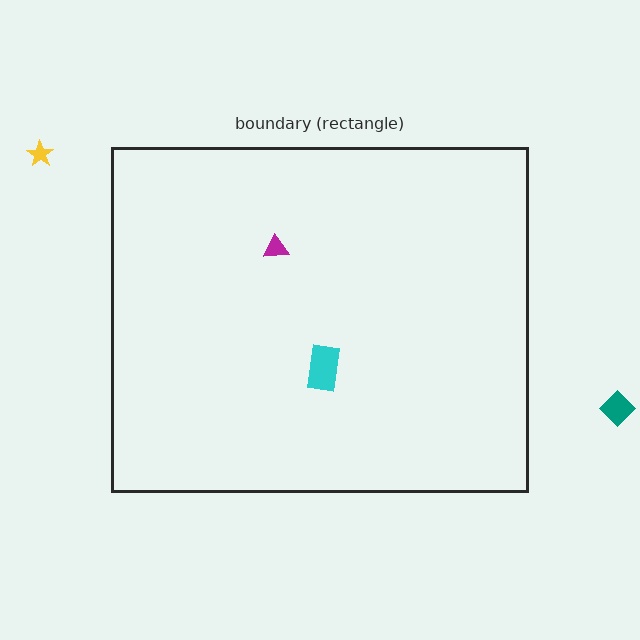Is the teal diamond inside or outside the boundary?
Outside.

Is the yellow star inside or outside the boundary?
Outside.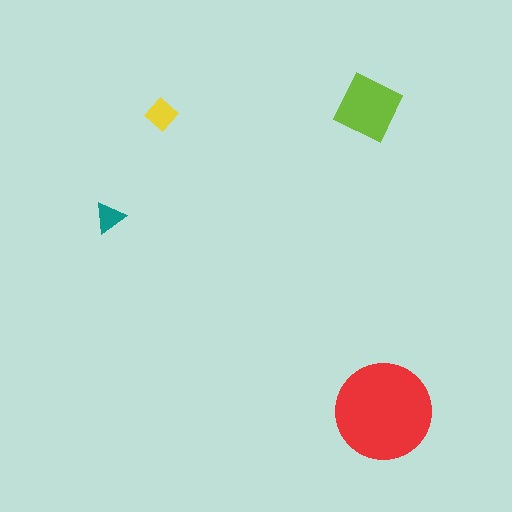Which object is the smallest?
The teal triangle.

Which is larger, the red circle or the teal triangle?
The red circle.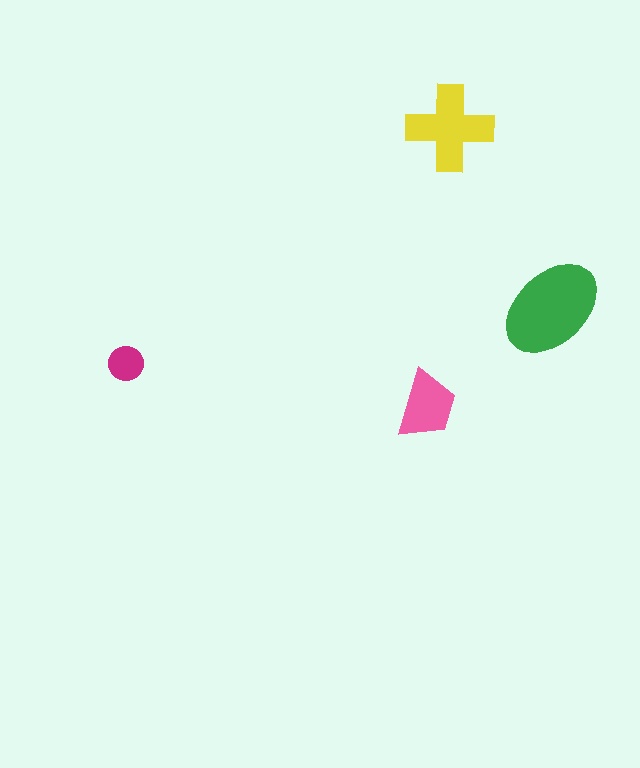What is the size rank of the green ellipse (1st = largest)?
1st.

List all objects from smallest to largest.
The magenta circle, the pink trapezoid, the yellow cross, the green ellipse.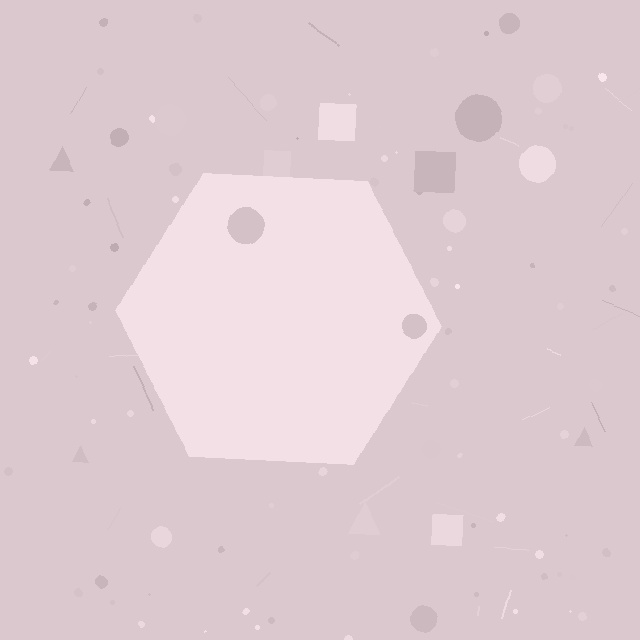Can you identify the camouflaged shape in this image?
The camouflaged shape is a hexagon.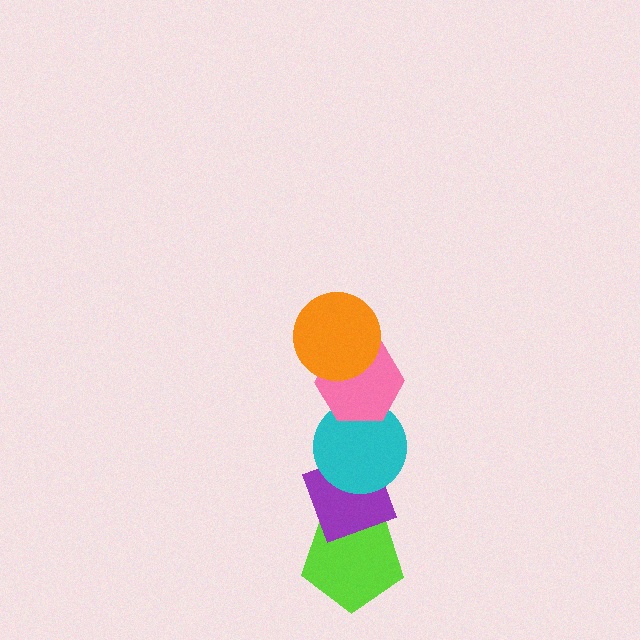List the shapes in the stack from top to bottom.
From top to bottom: the orange circle, the pink hexagon, the cyan circle, the purple diamond, the lime pentagon.